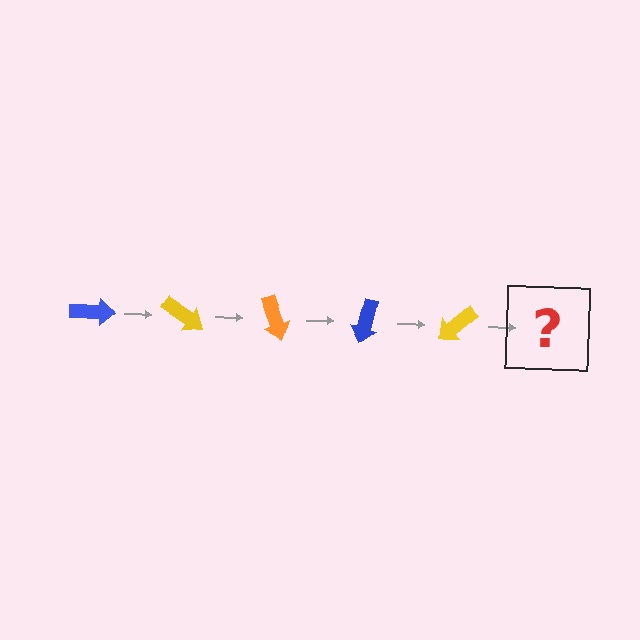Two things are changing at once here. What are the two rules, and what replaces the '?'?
The two rules are that it rotates 35 degrees each step and the color cycles through blue, yellow, and orange. The '?' should be an orange arrow, rotated 175 degrees from the start.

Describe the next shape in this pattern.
It should be an orange arrow, rotated 175 degrees from the start.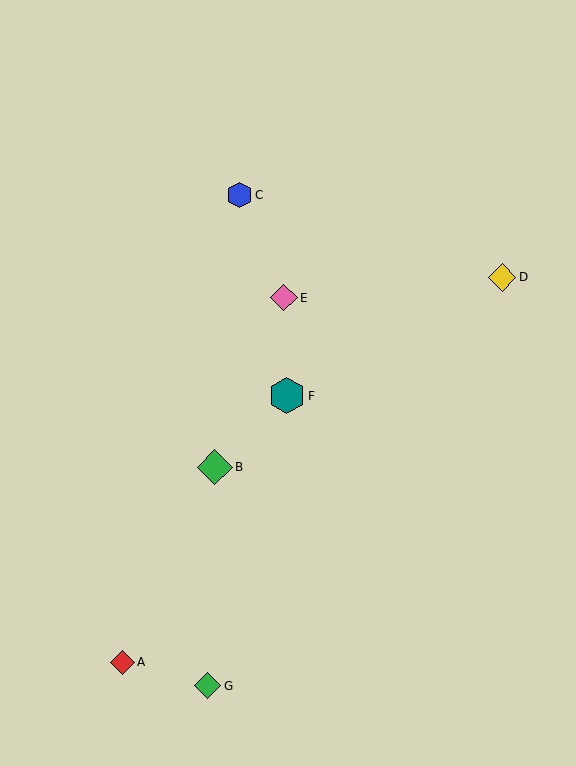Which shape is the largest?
The teal hexagon (labeled F) is the largest.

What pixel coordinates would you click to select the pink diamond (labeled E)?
Click at (284, 298) to select the pink diamond E.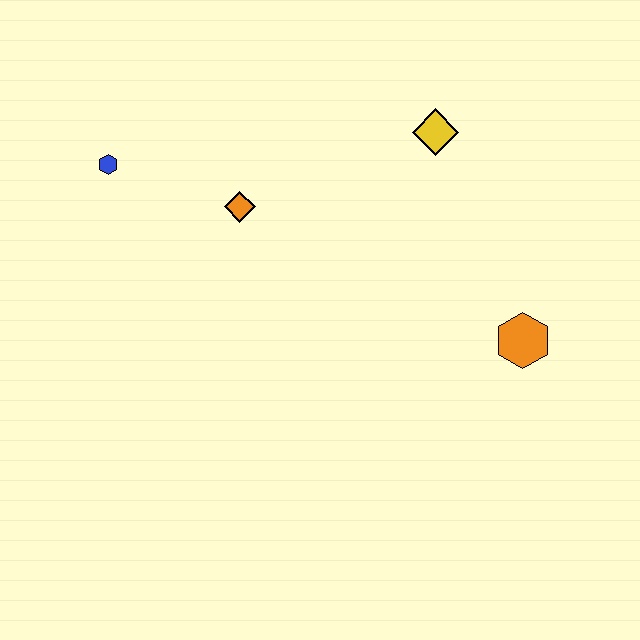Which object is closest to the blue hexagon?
The orange diamond is closest to the blue hexagon.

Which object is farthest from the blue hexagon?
The orange hexagon is farthest from the blue hexagon.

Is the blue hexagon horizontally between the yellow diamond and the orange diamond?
No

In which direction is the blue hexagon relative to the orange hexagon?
The blue hexagon is to the left of the orange hexagon.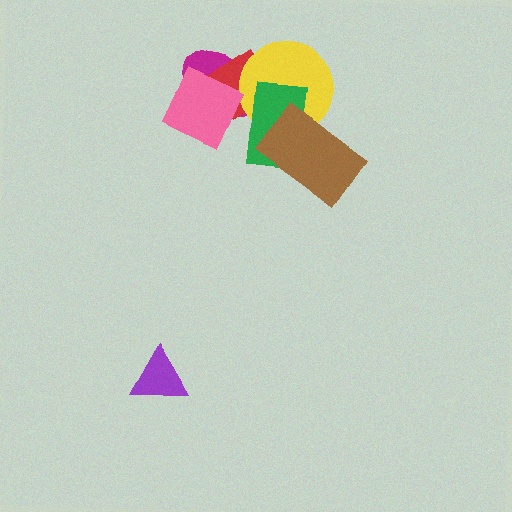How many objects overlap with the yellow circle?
4 objects overlap with the yellow circle.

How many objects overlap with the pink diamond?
3 objects overlap with the pink diamond.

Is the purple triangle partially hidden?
No, no other shape covers it.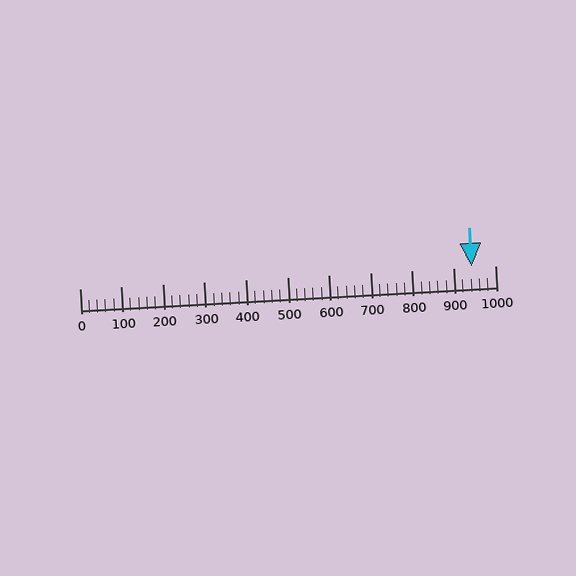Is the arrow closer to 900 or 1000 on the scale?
The arrow is closer to 900.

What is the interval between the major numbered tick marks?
The major tick marks are spaced 100 units apart.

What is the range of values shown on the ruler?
The ruler shows values from 0 to 1000.